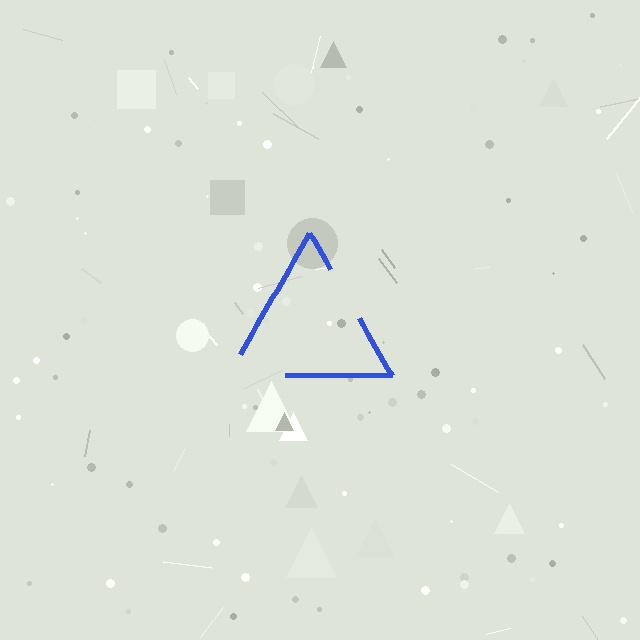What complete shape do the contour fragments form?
The contour fragments form a triangle.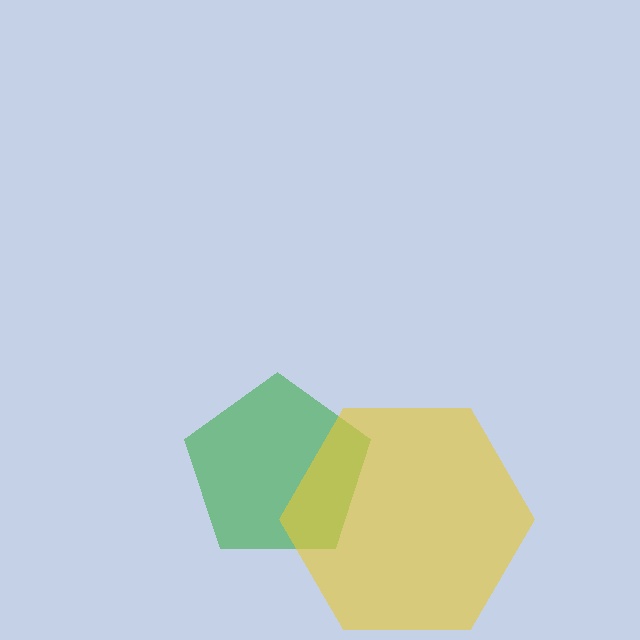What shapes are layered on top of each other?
The layered shapes are: a green pentagon, a yellow hexagon.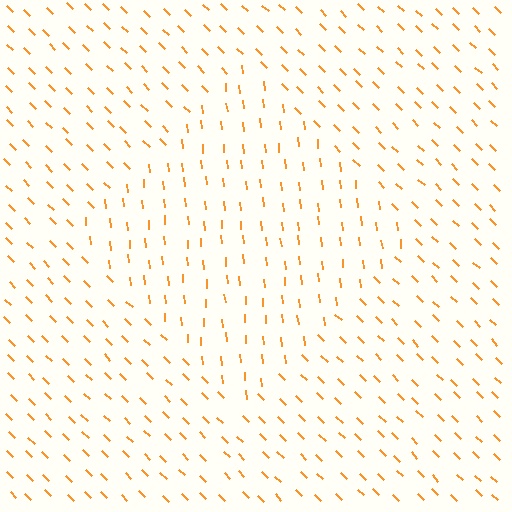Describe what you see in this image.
The image is filled with small orange line segments. A diamond region in the image has lines oriented differently from the surrounding lines, creating a visible texture boundary.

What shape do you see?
I see a diamond.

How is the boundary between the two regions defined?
The boundary is defined purely by a change in line orientation (approximately 39 degrees difference). All lines are the same color and thickness.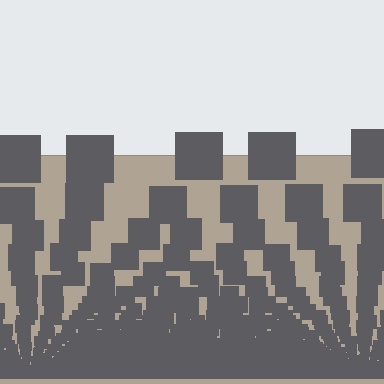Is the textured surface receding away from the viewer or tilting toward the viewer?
The surface appears to tilt toward the viewer. Texture elements get larger and sparser toward the top.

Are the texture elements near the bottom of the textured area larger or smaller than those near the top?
Smaller. The gradient is inverted — elements near the bottom are smaller and denser.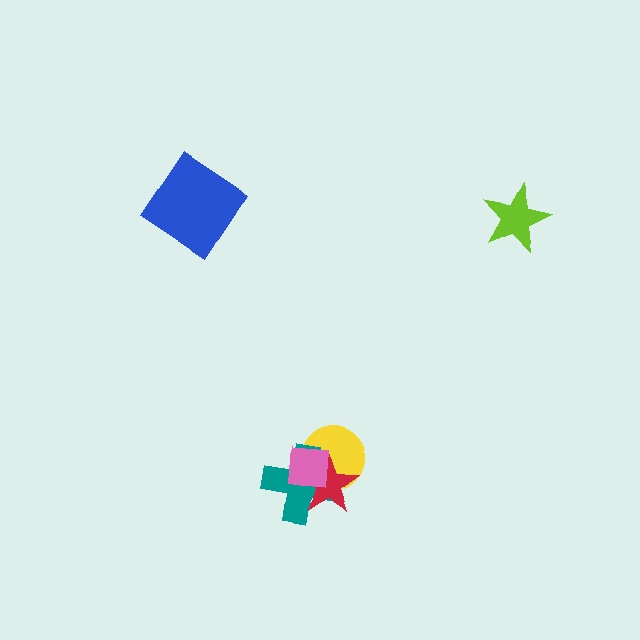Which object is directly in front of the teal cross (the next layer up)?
The red star is directly in front of the teal cross.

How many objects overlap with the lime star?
0 objects overlap with the lime star.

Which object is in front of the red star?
The pink square is in front of the red star.